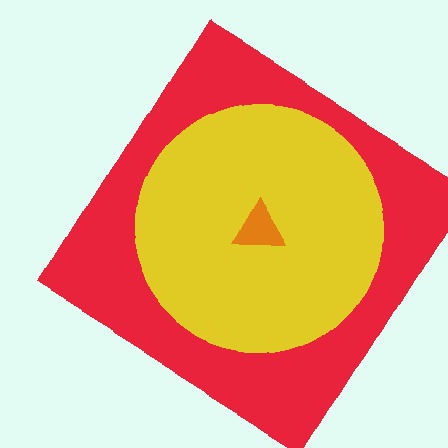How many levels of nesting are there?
3.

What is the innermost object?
The orange triangle.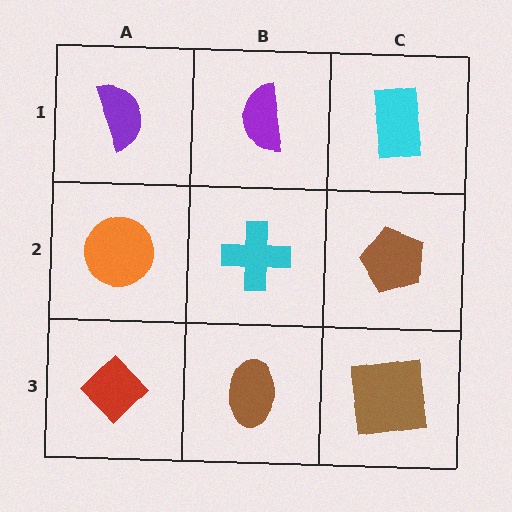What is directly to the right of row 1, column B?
A cyan rectangle.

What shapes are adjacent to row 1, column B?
A cyan cross (row 2, column B), a purple semicircle (row 1, column A), a cyan rectangle (row 1, column C).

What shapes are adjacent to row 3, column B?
A cyan cross (row 2, column B), a red diamond (row 3, column A), a brown square (row 3, column C).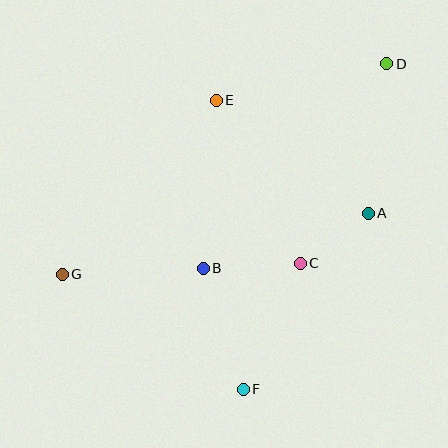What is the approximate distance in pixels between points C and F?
The distance between C and F is approximately 138 pixels.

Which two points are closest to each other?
Points A and C are closest to each other.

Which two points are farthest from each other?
Points D and G are farthest from each other.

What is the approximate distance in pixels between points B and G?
The distance between B and G is approximately 141 pixels.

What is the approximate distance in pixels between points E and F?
The distance between E and F is approximately 290 pixels.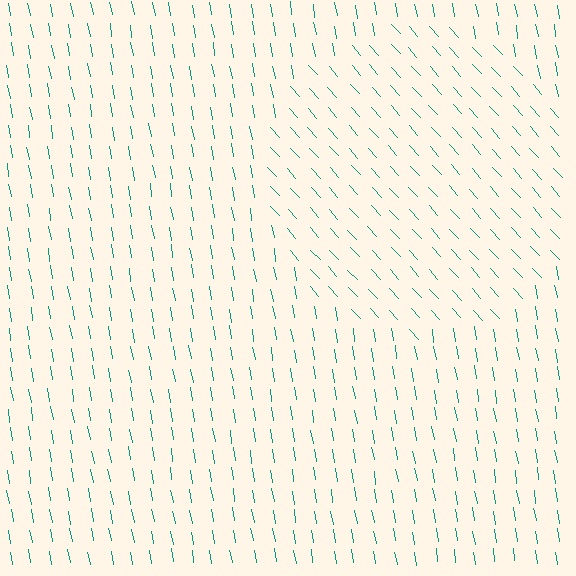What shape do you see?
I see a circle.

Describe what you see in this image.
The image is filled with small teal line segments. A circle region in the image has lines oriented differently from the surrounding lines, creating a visible texture boundary.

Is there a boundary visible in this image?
Yes, there is a texture boundary formed by a change in line orientation.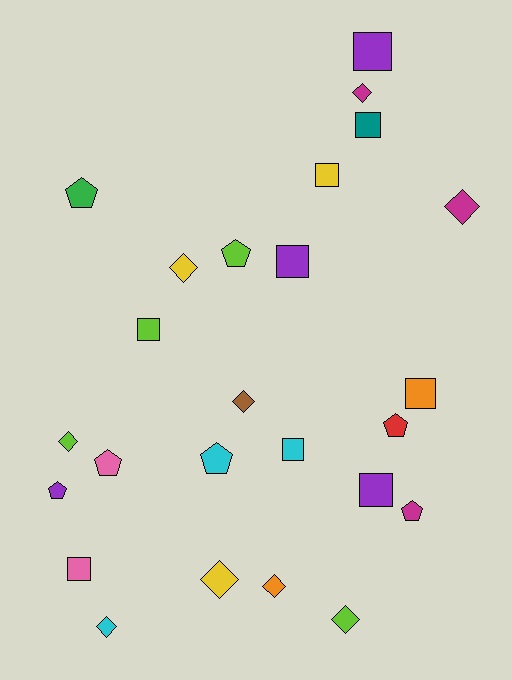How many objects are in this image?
There are 25 objects.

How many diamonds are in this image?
There are 9 diamonds.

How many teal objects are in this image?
There is 1 teal object.